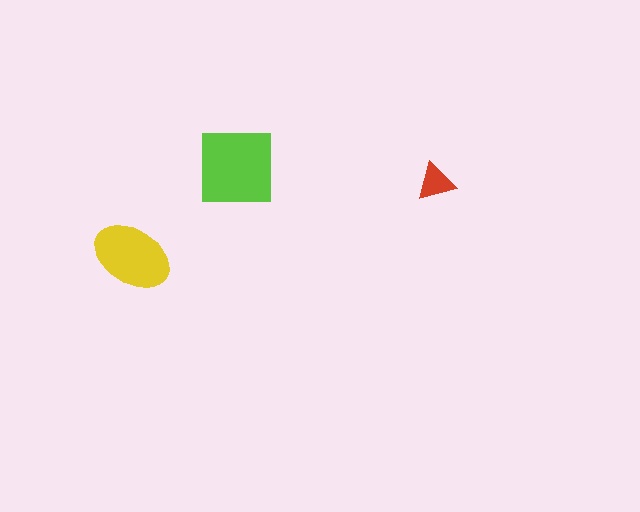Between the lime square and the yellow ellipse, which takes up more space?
The lime square.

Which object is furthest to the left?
The yellow ellipse is leftmost.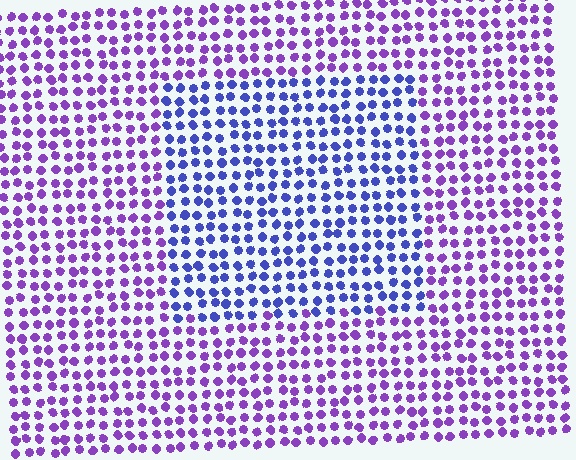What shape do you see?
I see a rectangle.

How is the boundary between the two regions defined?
The boundary is defined purely by a slight shift in hue (about 40 degrees). Spacing, size, and orientation are identical on both sides.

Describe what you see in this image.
The image is filled with small purple elements in a uniform arrangement. A rectangle-shaped region is visible where the elements are tinted to a slightly different hue, forming a subtle color boundary.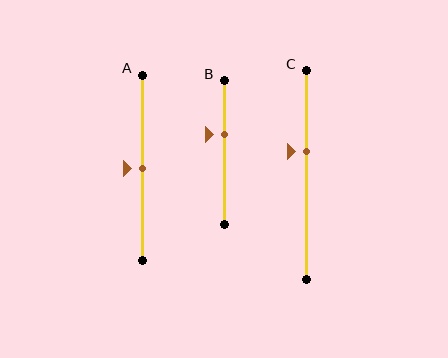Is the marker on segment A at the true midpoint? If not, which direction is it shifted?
Yes, the marker on segment A is at the true midpoint.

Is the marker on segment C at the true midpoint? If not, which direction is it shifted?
No, the marker on segment C is shifted upward by about 11% of the segment length.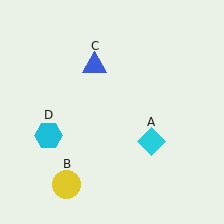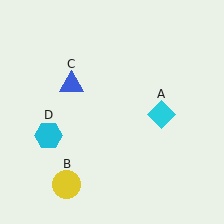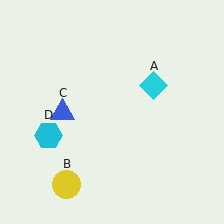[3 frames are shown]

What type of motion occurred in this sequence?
The cyan diamond (object A), blue triangle (object C) rotated counterclockwise around the center of the scene.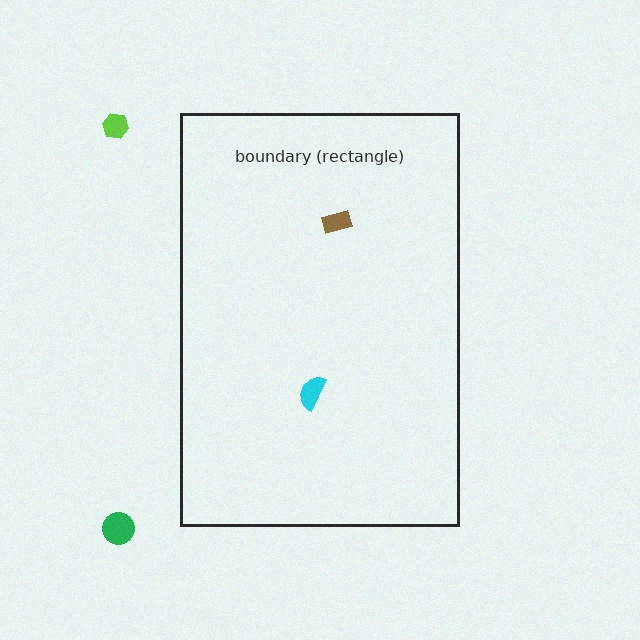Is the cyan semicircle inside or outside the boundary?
Inside.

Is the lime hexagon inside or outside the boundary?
Outside.